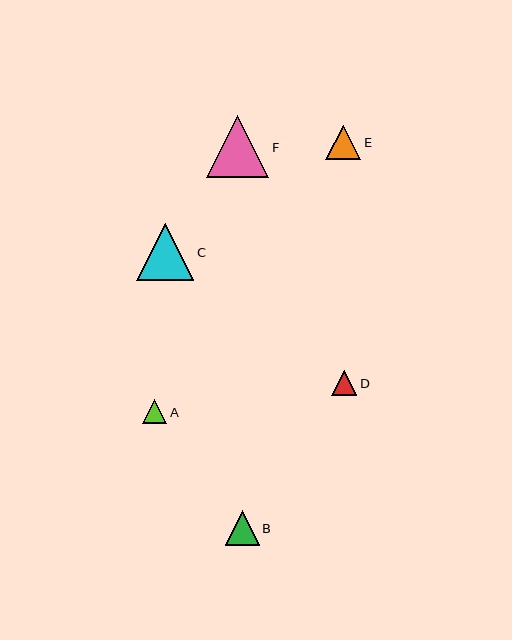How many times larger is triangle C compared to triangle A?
Triangle C is approximately 2.3 times the size of triangle A.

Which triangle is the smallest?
Triangle A is the smallest with a size of approximately 24 pixels.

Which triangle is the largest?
Triangle F is the largest with a size of approximately 62 pixels.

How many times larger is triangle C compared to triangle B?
Triangle C is approximately 1.7 times the size of triangle B.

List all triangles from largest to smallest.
From largest to smallest: F, C, E, B, D, A.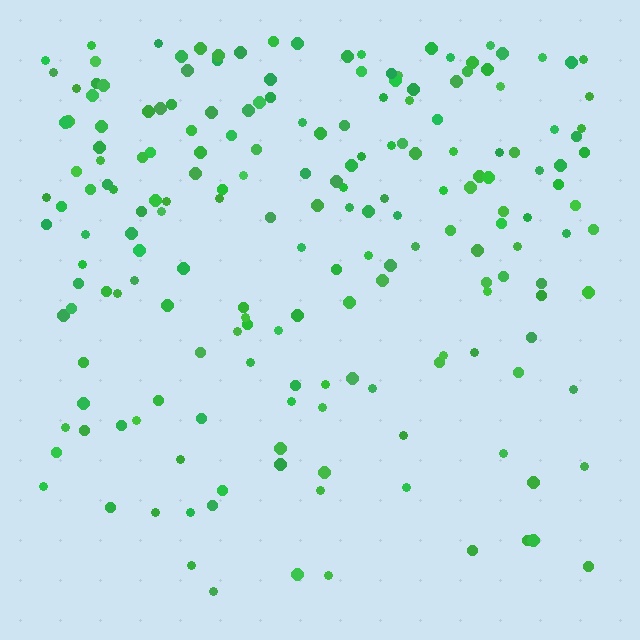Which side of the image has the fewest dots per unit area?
The bottom.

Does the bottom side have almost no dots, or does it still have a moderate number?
Still a moderate number, just noticeably fewer than the top.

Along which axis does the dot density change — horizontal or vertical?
Vertical.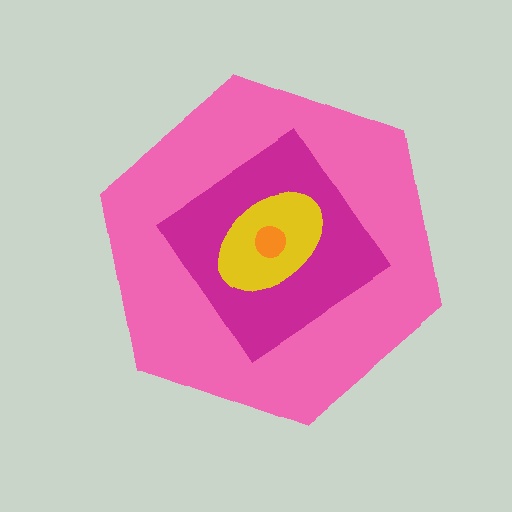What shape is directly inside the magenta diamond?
The yellow ellipse.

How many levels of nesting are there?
4.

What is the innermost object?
The orange circle.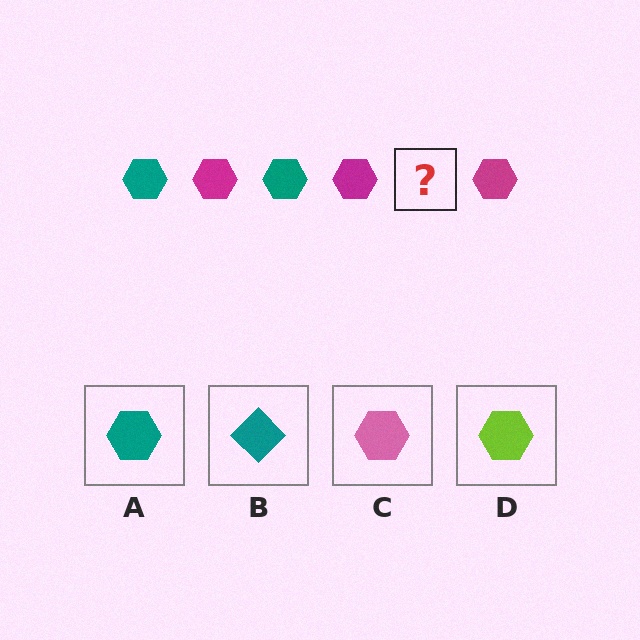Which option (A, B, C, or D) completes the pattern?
A.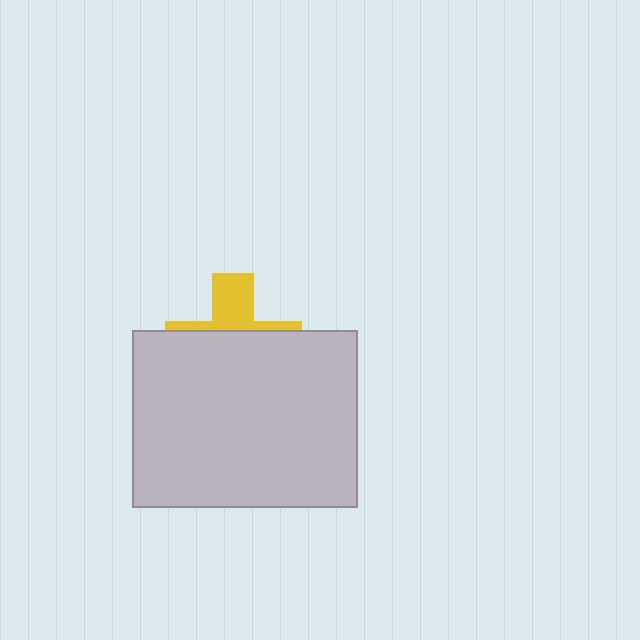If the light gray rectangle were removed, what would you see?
You would see the complete yellow cross.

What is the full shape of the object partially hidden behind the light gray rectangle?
The partially hidden object is a yellow cross.